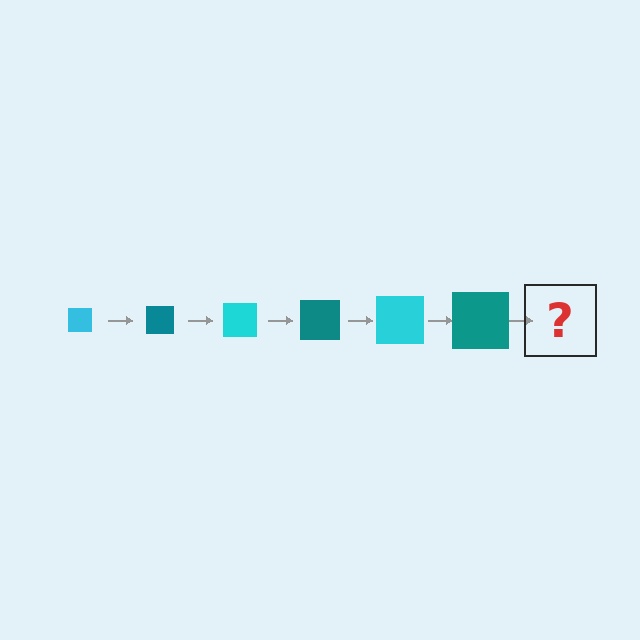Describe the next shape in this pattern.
It should be a cyan square, larger than the previous one.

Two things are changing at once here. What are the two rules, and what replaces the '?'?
The two rules are that the square grows larger each step and the color cycles through cyan and teal. The '?' should be a cyan square, larger than the previous one.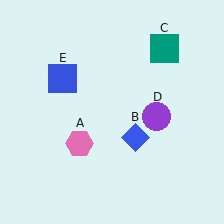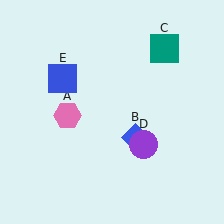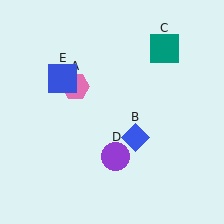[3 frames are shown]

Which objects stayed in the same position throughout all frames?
Blue diamond (object B) and teal square (object C) and blue square (object E) remained stationary.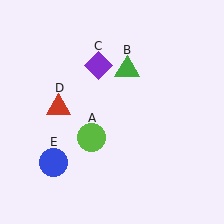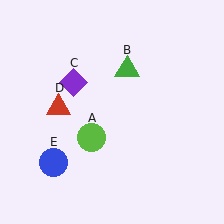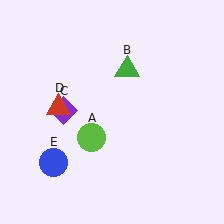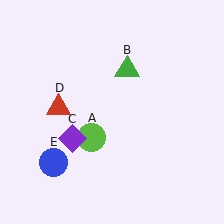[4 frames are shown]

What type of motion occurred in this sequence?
The purple diamond (object C) rotated counterclockwise around the center of the scene.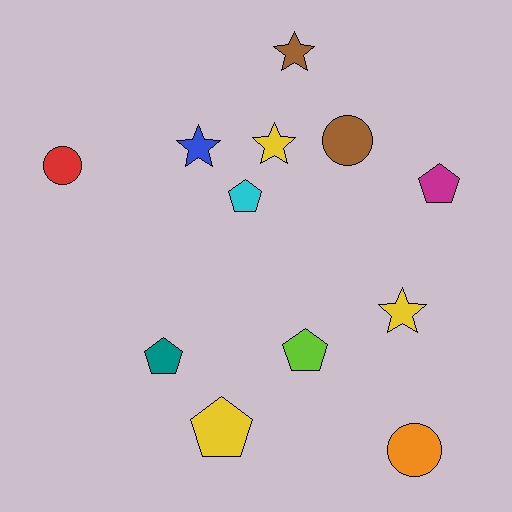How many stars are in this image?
There are 4 stars.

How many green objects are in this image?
There are no green objects.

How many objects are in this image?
There are 12 objects.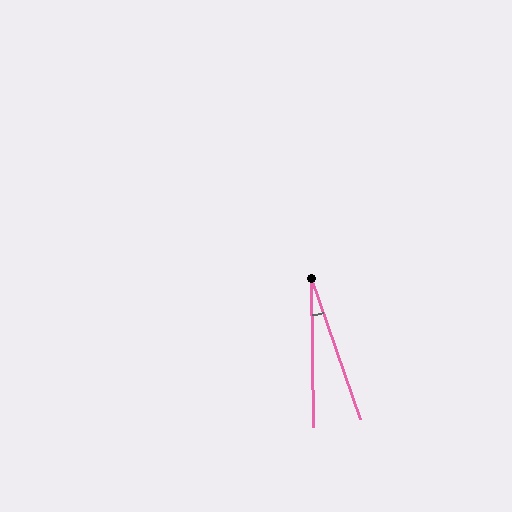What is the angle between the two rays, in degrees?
Approximately 19 degrees.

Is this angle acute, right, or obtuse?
It is acute.